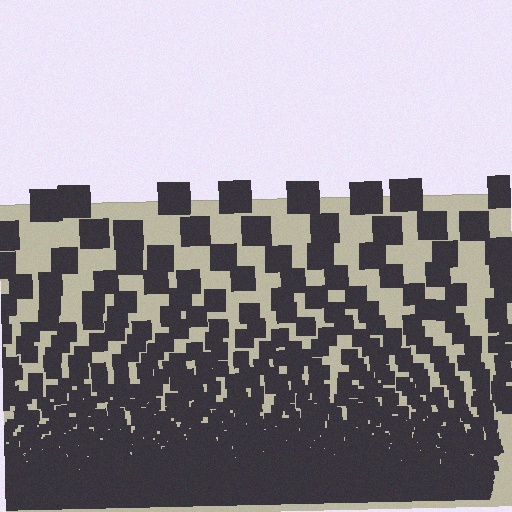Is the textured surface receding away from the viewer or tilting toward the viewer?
The surface appears to tilt toward the viewer. Texture elements get larger and sparser toward the top.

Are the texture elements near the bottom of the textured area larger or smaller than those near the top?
Smaller. The gradient is inverted — elements near the bottom are smaller and denser.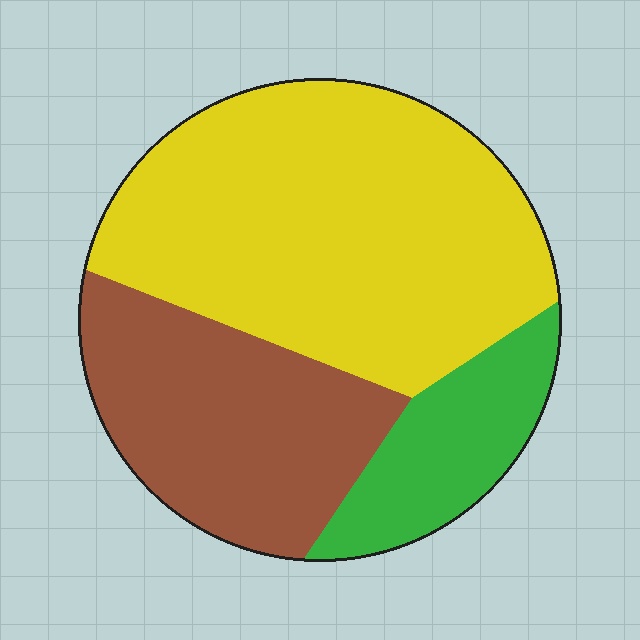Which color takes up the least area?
Green, at roughly 15%.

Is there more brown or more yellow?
Yellow.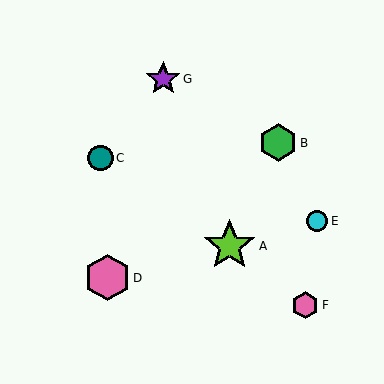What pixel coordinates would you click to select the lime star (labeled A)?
Click at (230, 246) to select the lime star A.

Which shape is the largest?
The lime star (labeled A) is the largest.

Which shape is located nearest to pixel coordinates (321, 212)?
The cyan circle (labeled E) at (317, 221) is nearest to that location.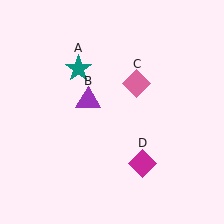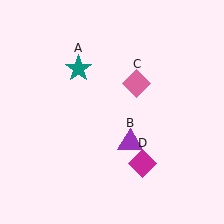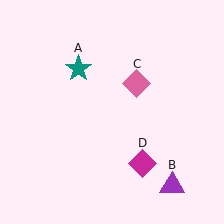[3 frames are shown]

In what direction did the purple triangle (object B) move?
The purple triangle (object B) moved down and to the right.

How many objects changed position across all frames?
1 object changed position: purple triangle (object B).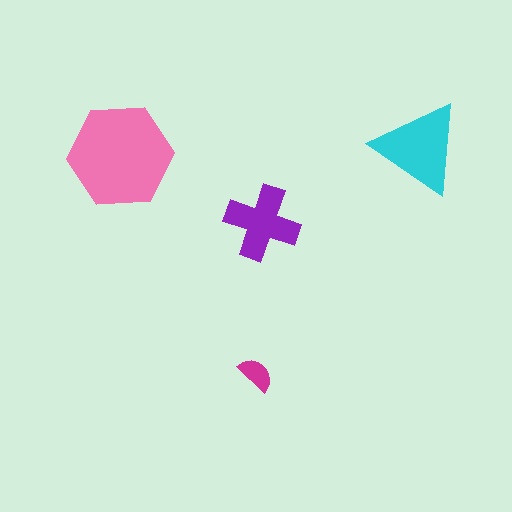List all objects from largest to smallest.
The pink hexagon, the cyan triangle, the purple cross, the magenta semicircle.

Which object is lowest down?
The magenta semicircle is bottommost.